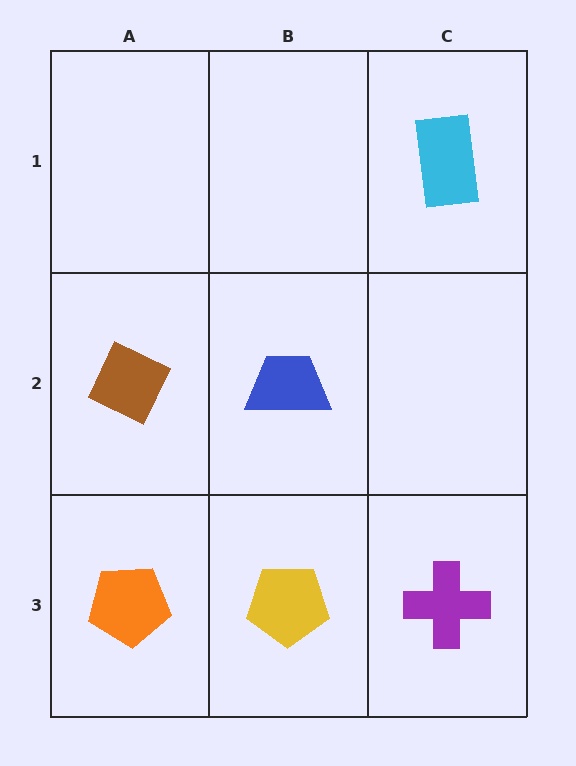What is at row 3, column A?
An orange pentagon.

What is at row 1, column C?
A cyan rectangle.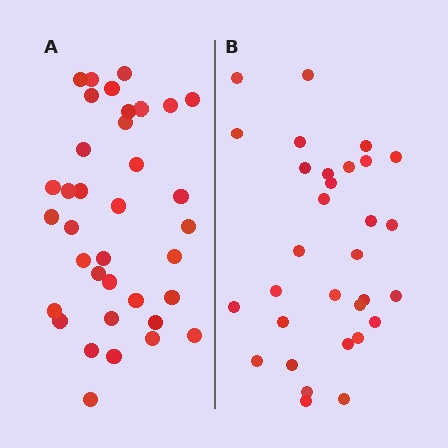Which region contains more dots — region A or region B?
Region A (the left region) has more dots.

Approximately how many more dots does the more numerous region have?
Region A has about 5 more dots than region B.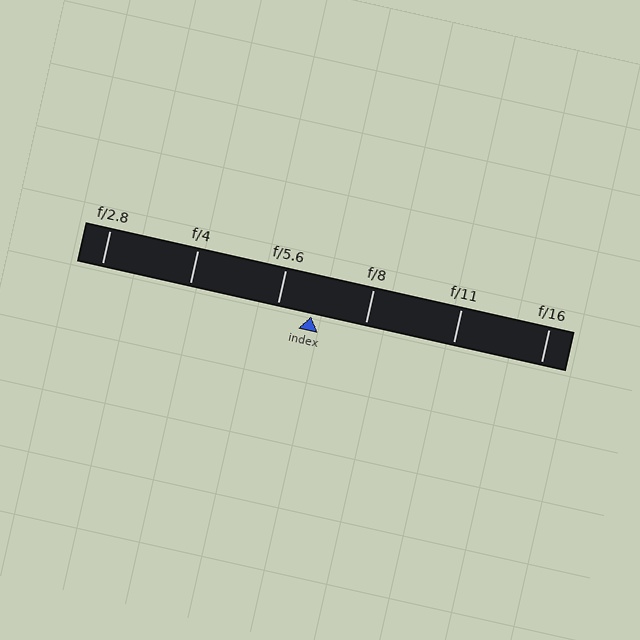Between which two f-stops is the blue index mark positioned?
The index mark is between f/5.6 and f/8.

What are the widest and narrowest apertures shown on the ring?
The widest aperture shown is f/2.8 and the narrowest is f/16.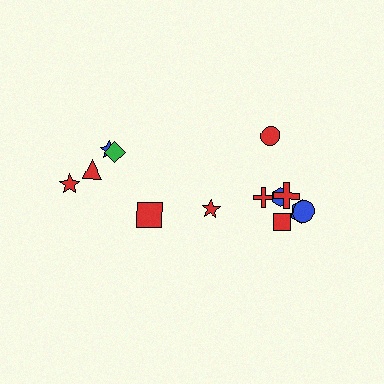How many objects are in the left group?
There are 5 objects.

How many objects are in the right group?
There are 8 objects.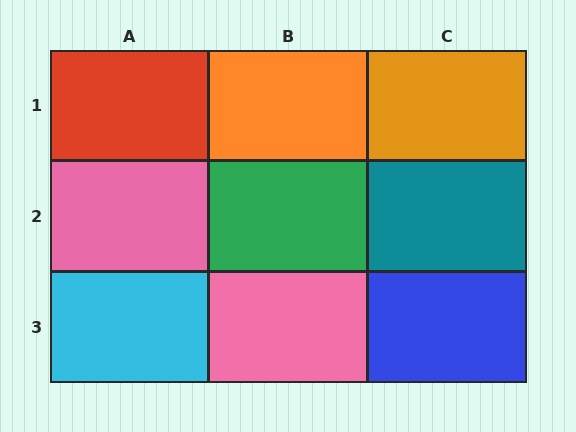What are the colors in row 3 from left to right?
Cyan, pink, blue.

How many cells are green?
1 cell is green.